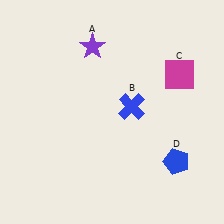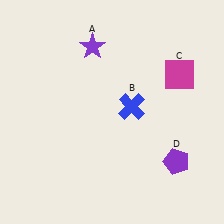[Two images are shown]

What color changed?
The pentagon (D) changed from blue in Image 1 to purple in Image 2.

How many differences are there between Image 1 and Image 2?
There is 1 difference between the two images.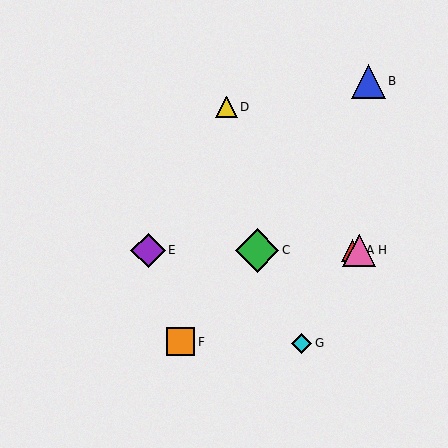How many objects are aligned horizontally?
4 objects (A, C, E, H) are aligned horizontally.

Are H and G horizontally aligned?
No, H is at y≈250 and G is at y≈343.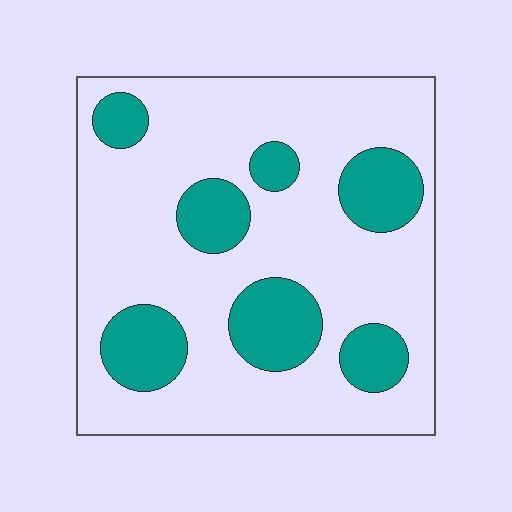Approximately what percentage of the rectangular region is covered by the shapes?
Approximately 25%.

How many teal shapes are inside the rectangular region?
7.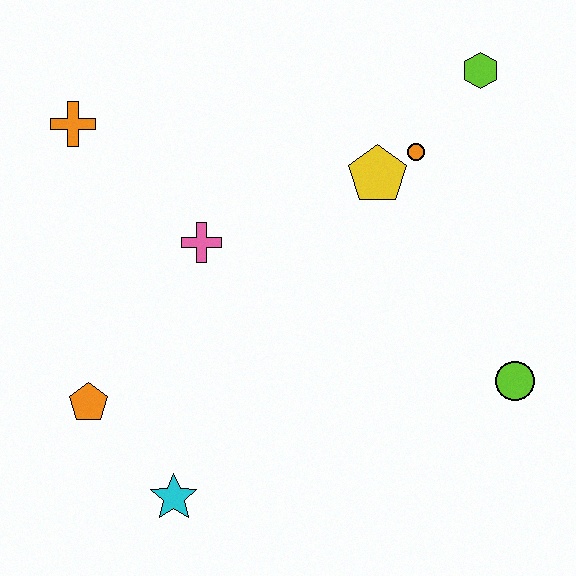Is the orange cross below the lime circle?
No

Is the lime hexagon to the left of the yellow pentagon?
No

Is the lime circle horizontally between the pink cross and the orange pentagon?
No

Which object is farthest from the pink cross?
The lime circle is farthest from the pink cross.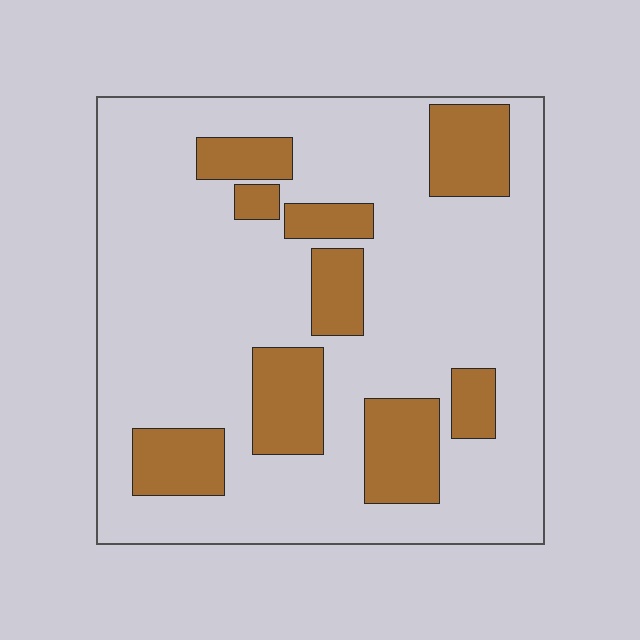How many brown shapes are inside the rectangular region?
9.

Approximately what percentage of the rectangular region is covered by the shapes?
Approximately 25%.